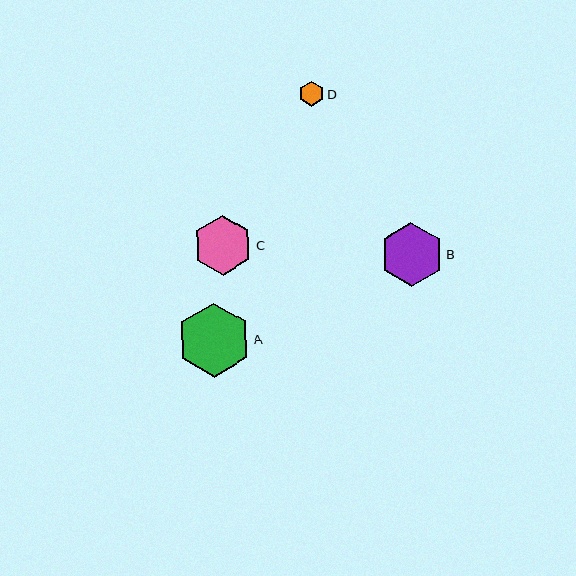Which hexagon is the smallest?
Hexagon D is the smallest with a size of approximately 25 pixels.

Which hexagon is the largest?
Hexagon A is the largest with a size of approximately 74 pixels.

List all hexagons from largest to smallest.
From largest to smallest: A, B, C, D.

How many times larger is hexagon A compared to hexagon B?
Hexagon A is approximately 1.2 times the size of hexagon B.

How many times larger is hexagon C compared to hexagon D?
Hexagon C is approximately 2.4 times the size of hexagon D.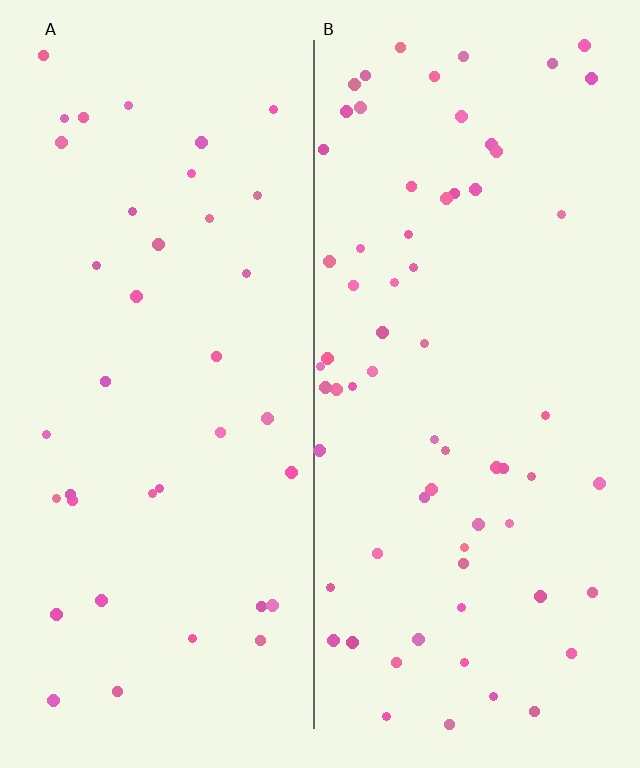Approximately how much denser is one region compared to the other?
Approximately 1.7× — region B over region A.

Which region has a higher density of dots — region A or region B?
B (the right).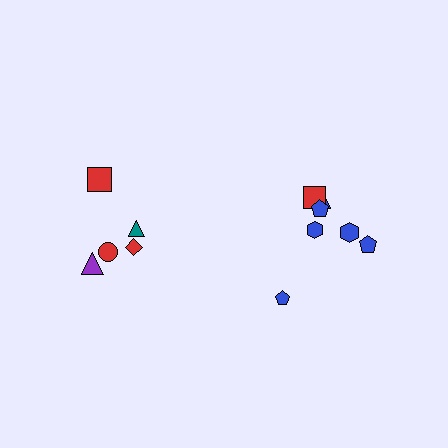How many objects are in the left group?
There are 5 objects.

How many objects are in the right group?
There are 7 objects.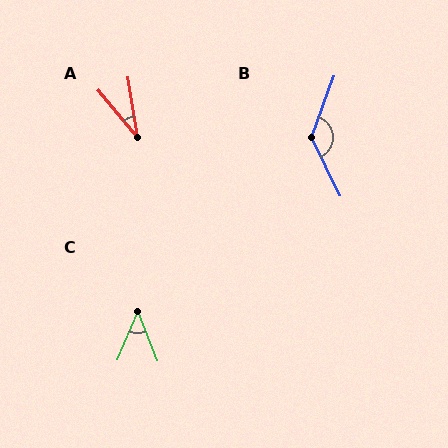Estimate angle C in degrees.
Approximately 45 degrees.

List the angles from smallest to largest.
A (31°), C (45°), B (134°).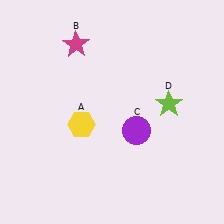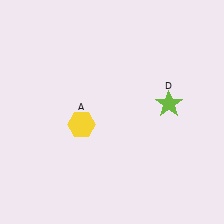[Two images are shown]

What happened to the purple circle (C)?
The purple circle (C) was removed in Image 2. It was in the bottom-right area of Image 1.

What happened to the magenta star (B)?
The magenta star (B) was removed in Image 2. It was in the top-left area of Image 1.